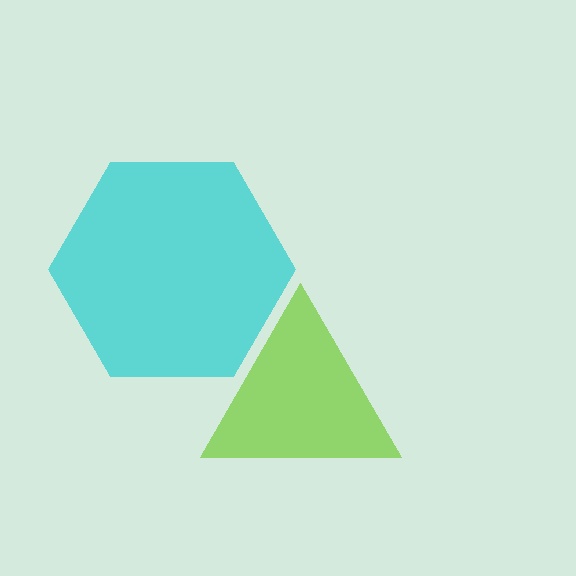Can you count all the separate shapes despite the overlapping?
Yes, there are 2 separate shapes.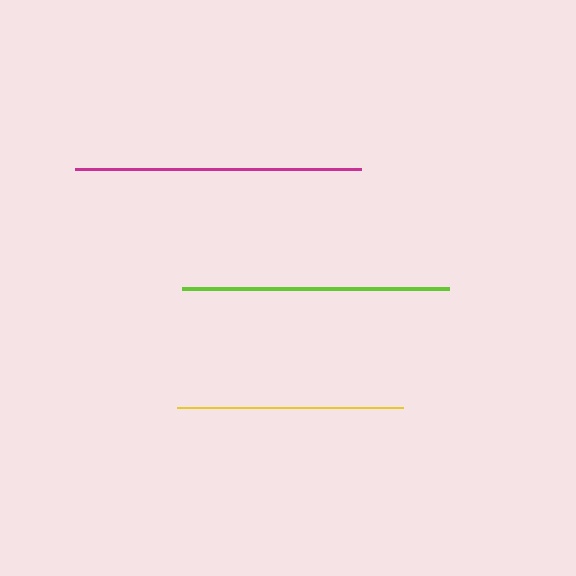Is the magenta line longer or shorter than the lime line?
The magenta line is longer than the lime line.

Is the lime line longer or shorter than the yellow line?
The lime line is longer than the yellow line.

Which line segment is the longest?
The magenta line is the longest at approximately 287 pixels.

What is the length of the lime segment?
The lime segment is approximately 267 pixels long.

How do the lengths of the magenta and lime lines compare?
The magenta and lime lines are approximately the same length.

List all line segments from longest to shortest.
From longest to shortest: magenta, lime, yellow.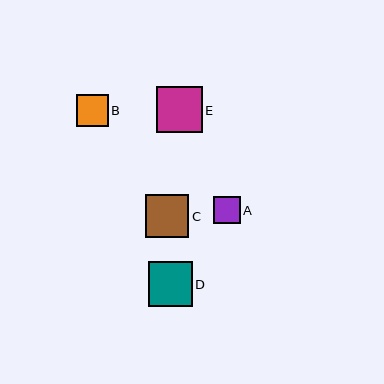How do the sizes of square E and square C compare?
Square E and square C are approximately the same size.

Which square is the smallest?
Square A is the smallest with a size of approximately 27 pixels.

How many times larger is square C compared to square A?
Square C is approximately 1.6 times the size of square A.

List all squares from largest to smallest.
From largest to smallest: E, D, C, B, A.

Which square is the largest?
Square E is the largest with a size of approximately 46 pixels.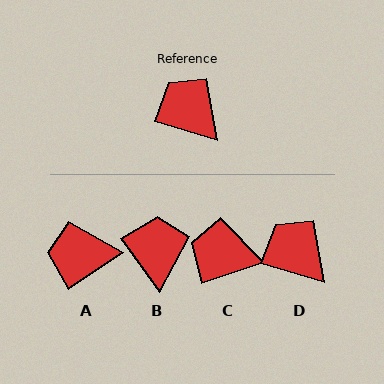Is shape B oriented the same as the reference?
No, it is off by about 38 degrees.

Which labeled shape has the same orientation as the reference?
D.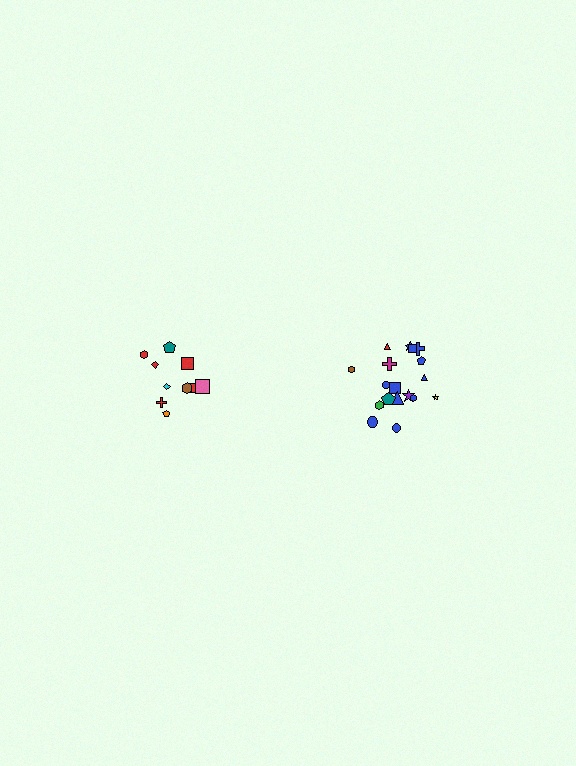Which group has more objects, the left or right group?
The right group.